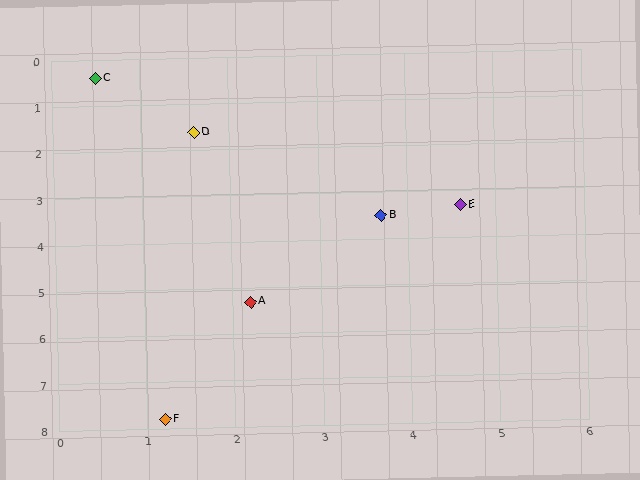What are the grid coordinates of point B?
Point B is at approximately (3.7, 3.5).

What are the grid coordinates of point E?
Point E is at approximately (4.6, 3.3).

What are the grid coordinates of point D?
Point D is at approximately (1.6, 1.6).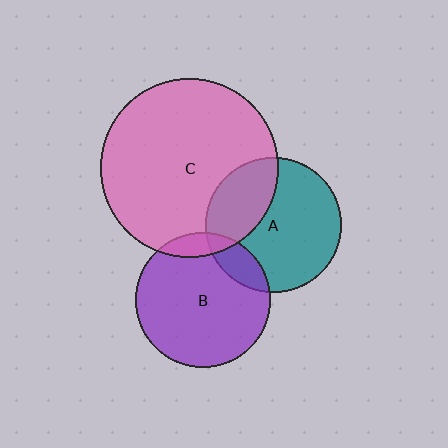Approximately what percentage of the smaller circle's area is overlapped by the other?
Approximately 10%.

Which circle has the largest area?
Circle C (pink).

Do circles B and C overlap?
Yes.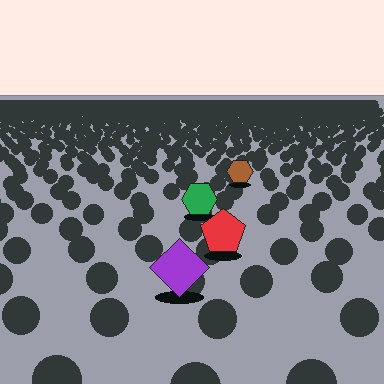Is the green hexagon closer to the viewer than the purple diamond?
No. The purple diamond is closer — you can tell from the texture gradient: the ground texture is coarser near it.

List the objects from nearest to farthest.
From nearest to farthest: the purple diamond, the red pentagon, the green hexagon, the brown hexagon.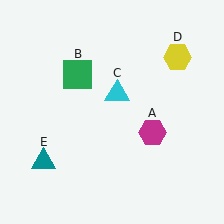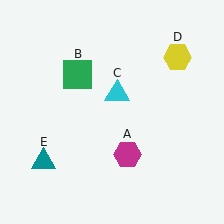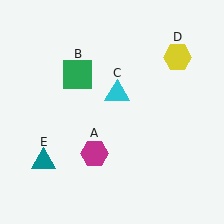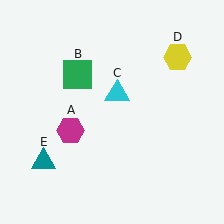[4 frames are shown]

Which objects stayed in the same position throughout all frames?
Green square (object B) and cyan triangle (object C) and yellow hexagon (object D) and teal triangle (object E) remained stationary.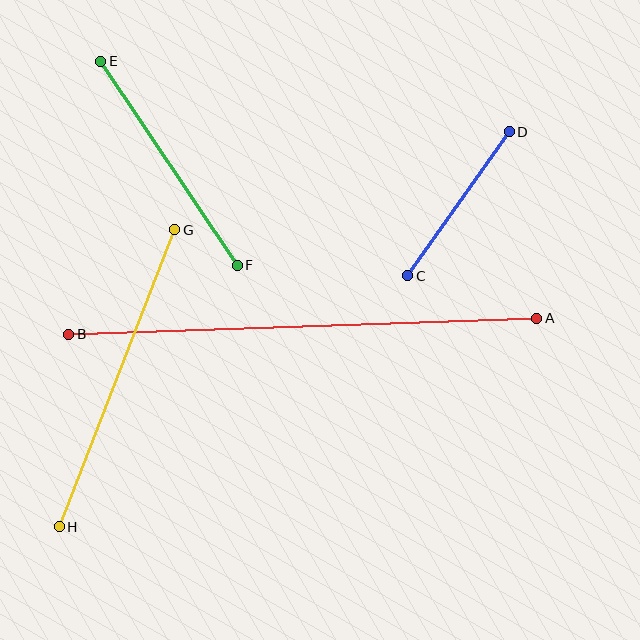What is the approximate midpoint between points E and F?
The midpoint is at approximately (169, 163) pixels.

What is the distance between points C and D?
The distance is approximately 176 pixels.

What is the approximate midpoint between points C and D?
The midpoint is at approximately (459, 204) pixels.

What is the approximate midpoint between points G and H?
The midpoint is at approximately (117, 378) pixels.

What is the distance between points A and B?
The distance is approximately 468 pixels.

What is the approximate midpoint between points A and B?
The midpoint is at approximately (303, 326) pixels.